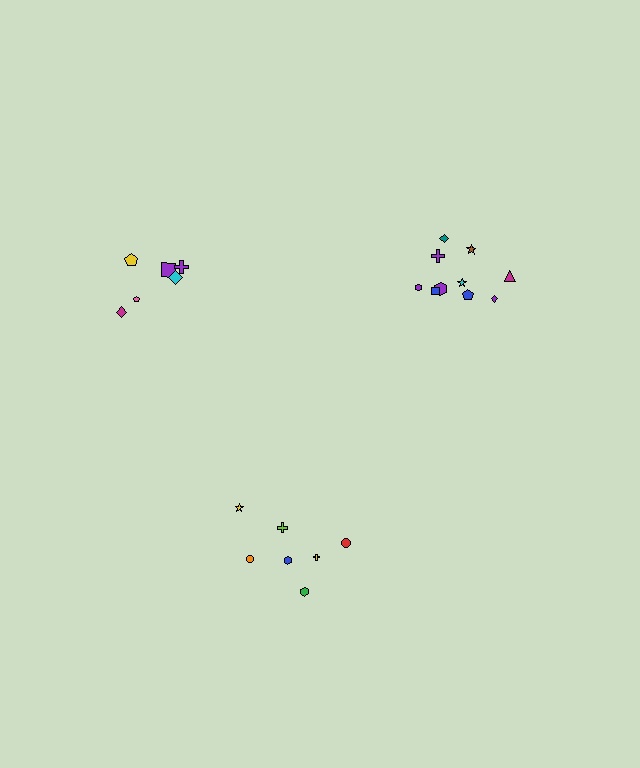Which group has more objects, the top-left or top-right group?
The top-right group.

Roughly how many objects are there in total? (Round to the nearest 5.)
Roughly 25 objects in total.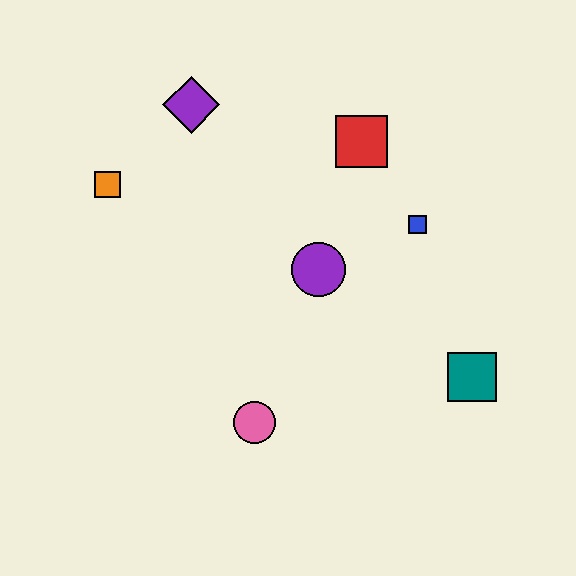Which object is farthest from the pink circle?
The purple diamond is farthest from the pink circle.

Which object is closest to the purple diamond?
The orange square is closest to the purple diamond.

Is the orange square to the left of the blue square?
Yes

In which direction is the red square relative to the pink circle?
The red square is above the pink circle.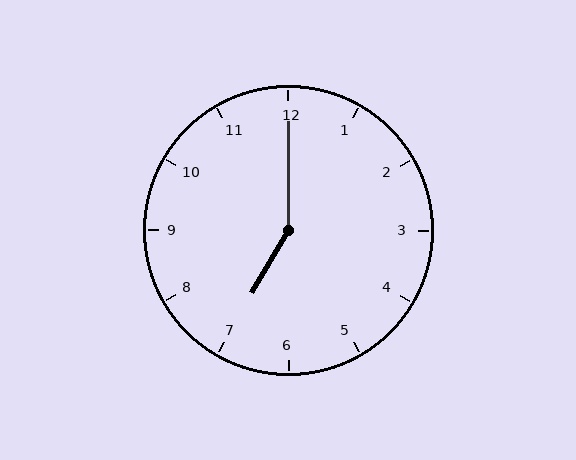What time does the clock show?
7:00.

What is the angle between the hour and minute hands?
Approximately 150 degrees.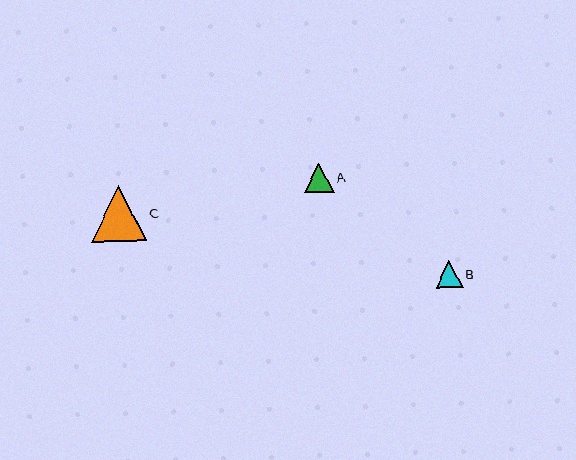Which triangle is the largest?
Triangle C is the largest with a size of approximately 55 pixels.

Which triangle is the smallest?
Triangle B is the smallest with a size of approximately 27 pixels.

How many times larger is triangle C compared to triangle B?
Triangle C is approximately 2.0 times the size of triangle B.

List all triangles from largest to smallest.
From largest to smallest: C, A, B.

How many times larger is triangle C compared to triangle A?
Triangle C is approximately 1.9 times the size of triangle A.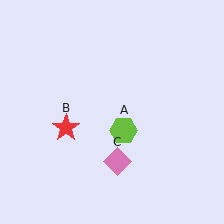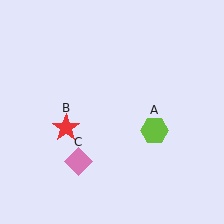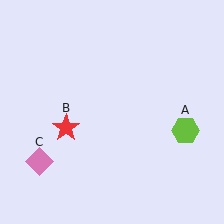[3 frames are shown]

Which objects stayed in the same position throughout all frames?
Red star (object B) remained stationary.